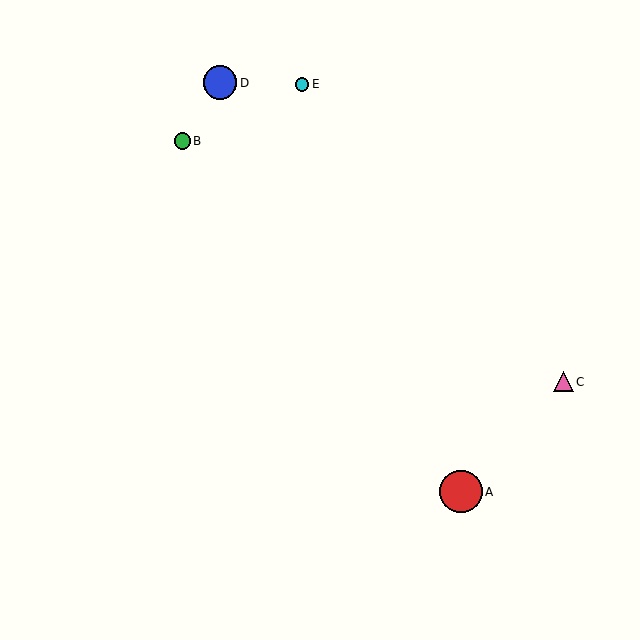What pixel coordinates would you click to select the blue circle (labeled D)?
Click at (220, 83) to select the blue circle D.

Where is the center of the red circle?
The center of the red circle is at (461, 492).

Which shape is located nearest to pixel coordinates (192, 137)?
The green circle (labeled B) at (182, 141) is nearest to that location.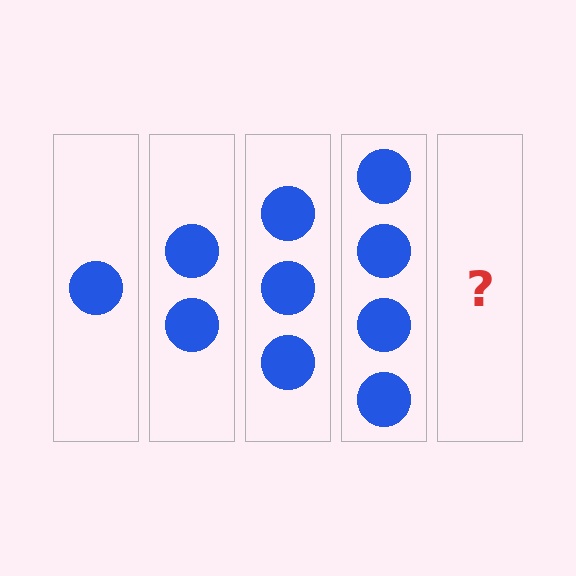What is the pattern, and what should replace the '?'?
The pattern is that each step adds one more circle. The '?' should be 5 circles.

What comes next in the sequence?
The next element should be 5 circles.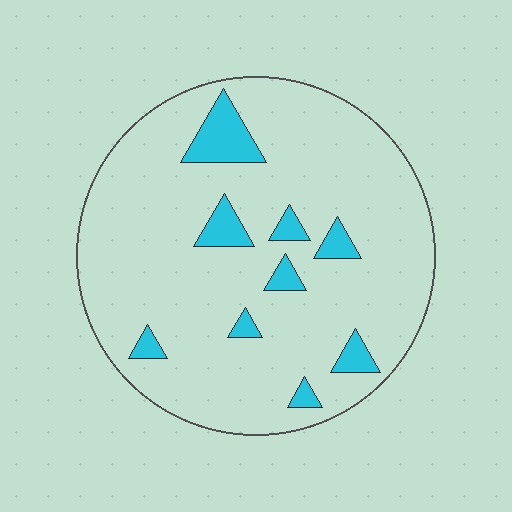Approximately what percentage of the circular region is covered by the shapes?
Approximately 10%.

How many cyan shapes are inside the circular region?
9.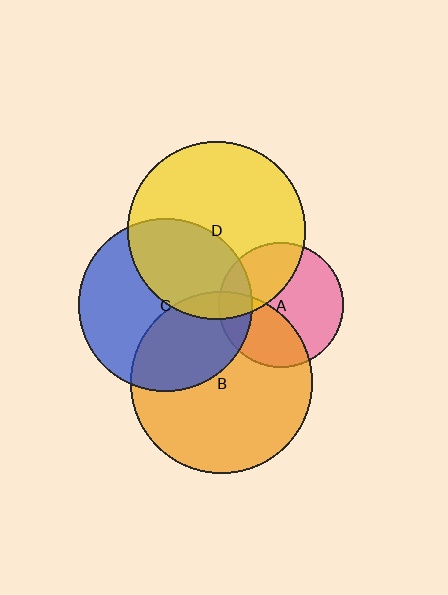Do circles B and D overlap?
Yes.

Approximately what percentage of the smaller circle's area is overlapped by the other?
Approximately 5%.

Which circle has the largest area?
Circle B (orange).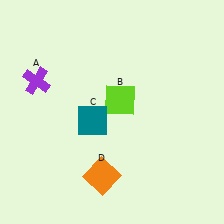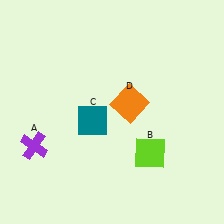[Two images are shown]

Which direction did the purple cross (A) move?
The purple cross (A) moved down.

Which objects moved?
The objects that moved are: the purple cross (A), the lime square (B), the orange square (D).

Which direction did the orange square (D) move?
The orange square (D) moved up.